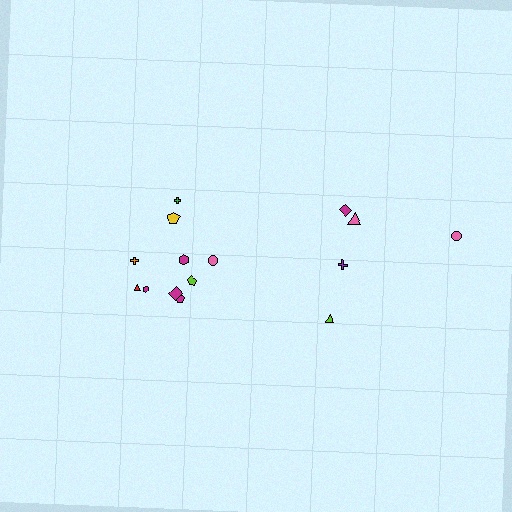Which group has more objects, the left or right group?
The left group.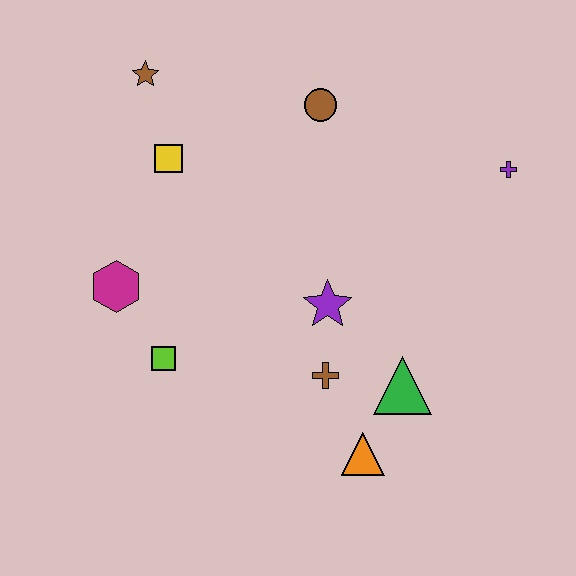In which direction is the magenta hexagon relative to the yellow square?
The magenta hexagon is below the yellow square.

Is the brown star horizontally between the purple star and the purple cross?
No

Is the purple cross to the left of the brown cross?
No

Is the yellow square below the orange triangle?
No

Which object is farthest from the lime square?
The purple cross is farthest from the lime square.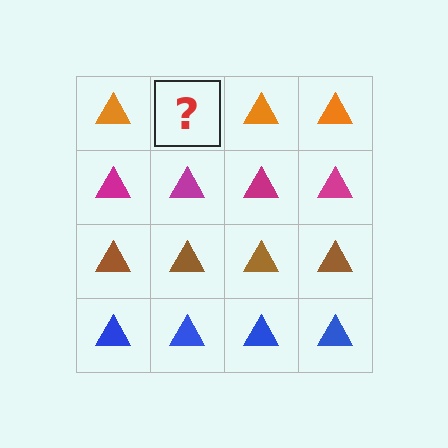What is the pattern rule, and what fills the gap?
The rule is that each row has a consistent color. The gap should be filled with an orange triangle.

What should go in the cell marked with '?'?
The missing cell should contain an orange triangle.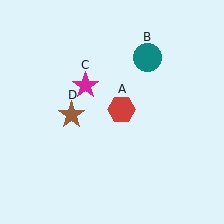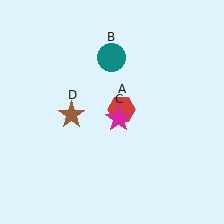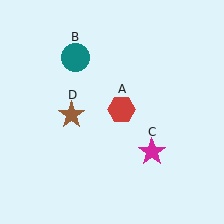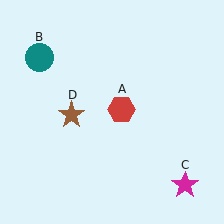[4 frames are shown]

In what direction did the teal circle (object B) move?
The teal circle (object B) moved left.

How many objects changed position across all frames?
2 objects changed position: teal circle (object B), magenta star (object C).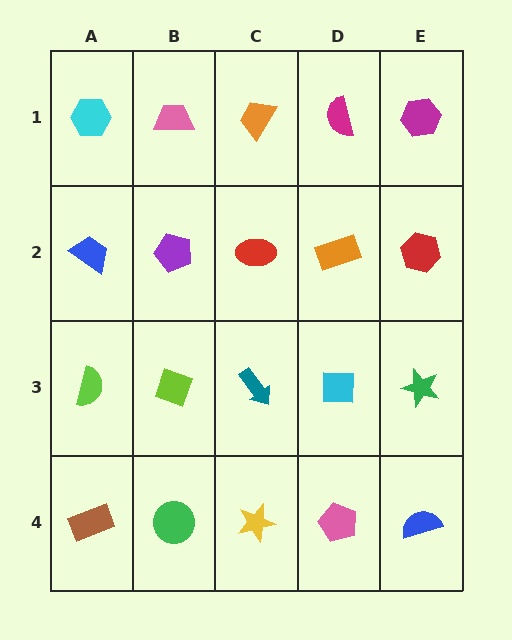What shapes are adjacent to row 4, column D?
A cyan square (row 3, column D), a yellow star (row 4, column C), a blue semicircle (row 4, column E).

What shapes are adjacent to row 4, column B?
A lime diamond (row 3, column B), a brown rectangle (row 4, column A), a yellow star (row 4, column C).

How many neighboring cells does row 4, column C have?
3.